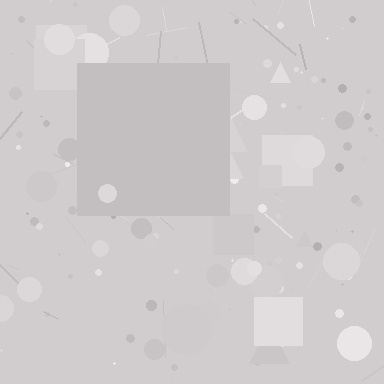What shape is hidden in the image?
A square is hidden in the image.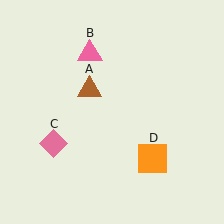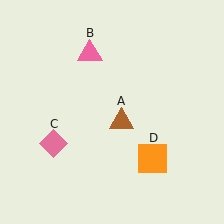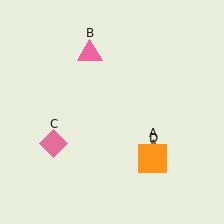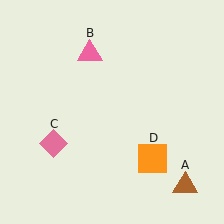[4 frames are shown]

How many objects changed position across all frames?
1 object changed position: brown triangle (object A).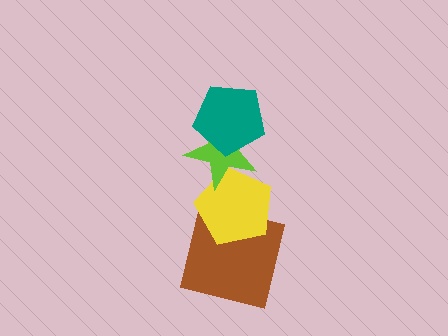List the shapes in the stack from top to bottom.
From top to bottom: the teal pentagon, the lime star, the yellow pentagon, the brown square.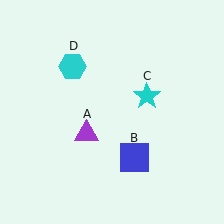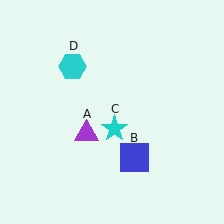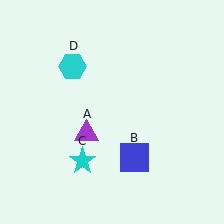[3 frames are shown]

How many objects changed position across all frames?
1 object changed position: cyan star (object C).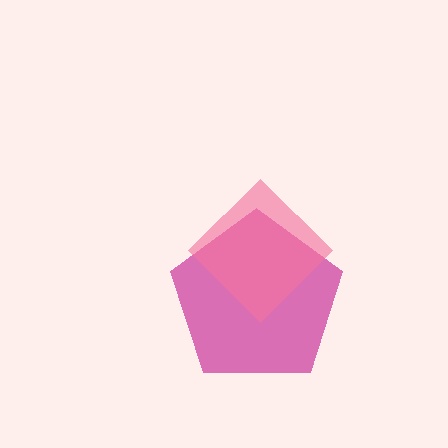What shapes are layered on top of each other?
The layered shapes are: a magenta pentagon, a pink diamond.